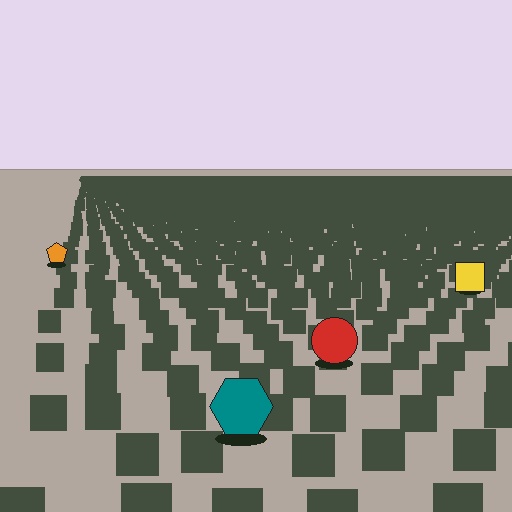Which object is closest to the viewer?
The teal hexagon is closest. The texture marks near it are larger and more spread out.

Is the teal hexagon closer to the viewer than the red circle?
Yes. The teal hexagon is closer — you can tell from the texture gradient: the ground texture is coarser near it.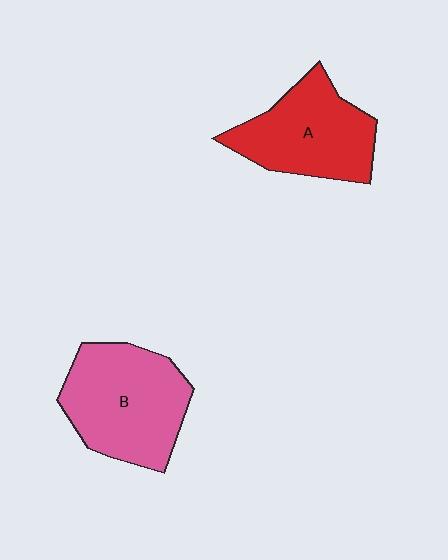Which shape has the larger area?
Shape B (pink).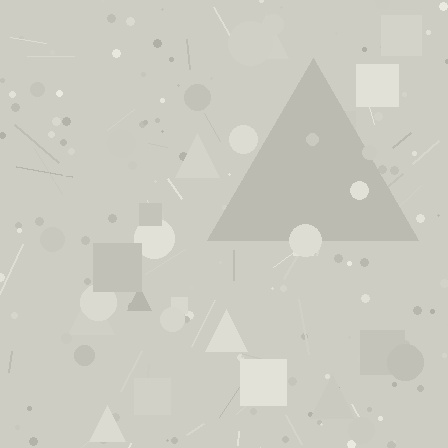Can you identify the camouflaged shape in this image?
The camouflaged shape is a triangle.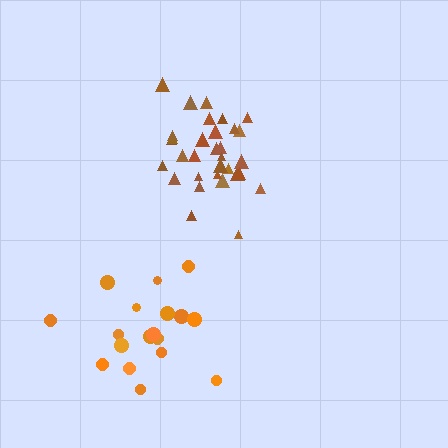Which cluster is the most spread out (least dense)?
Orange.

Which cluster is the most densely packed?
Brown.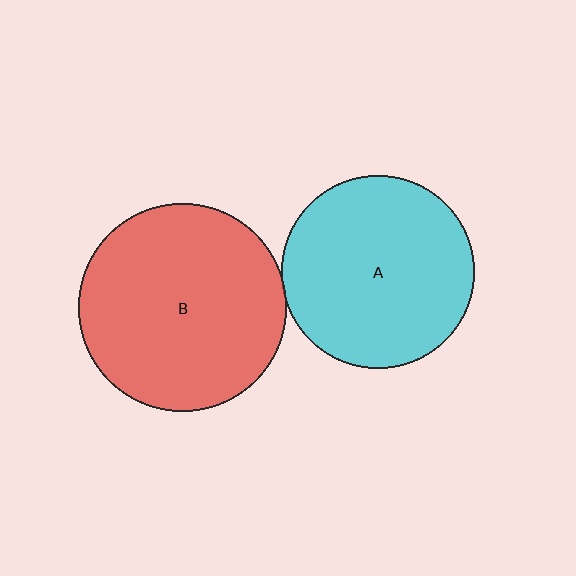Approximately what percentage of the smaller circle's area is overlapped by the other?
Approximately 5%.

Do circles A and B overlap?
Yes.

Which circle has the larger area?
Circle B (red).